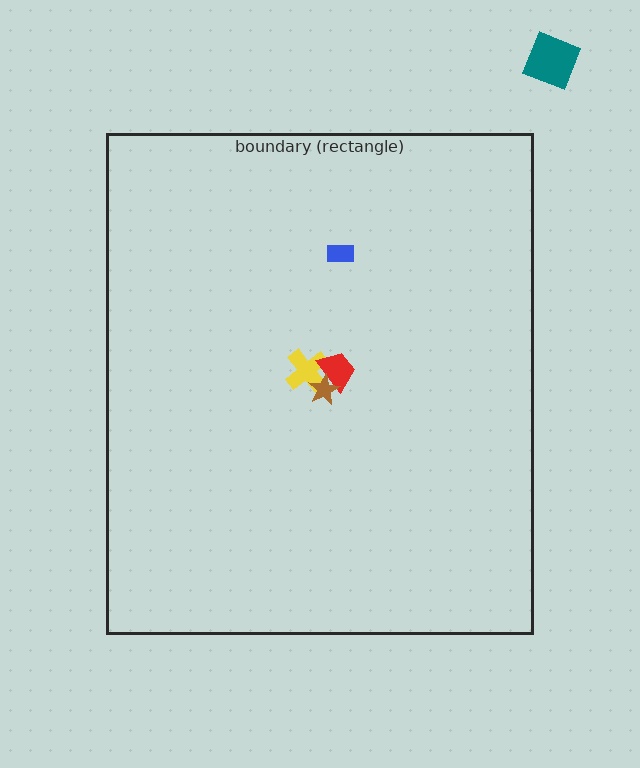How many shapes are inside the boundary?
4 inside, 1 outside.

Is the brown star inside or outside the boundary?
Inside.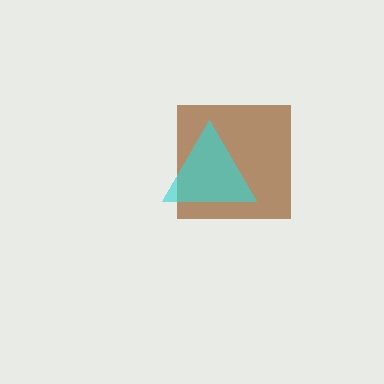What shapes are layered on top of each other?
The layered shapes are: a brown square, a cyan triangle.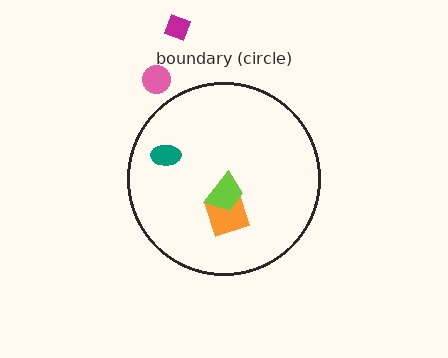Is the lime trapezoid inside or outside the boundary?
Inside.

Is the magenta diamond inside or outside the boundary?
Outside.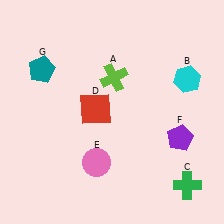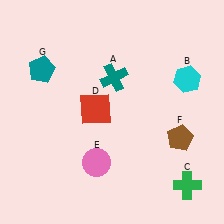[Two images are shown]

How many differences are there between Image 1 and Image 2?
There are 2 differences between the two images.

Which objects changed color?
A changed from lime to teal. F changed from purple to brown.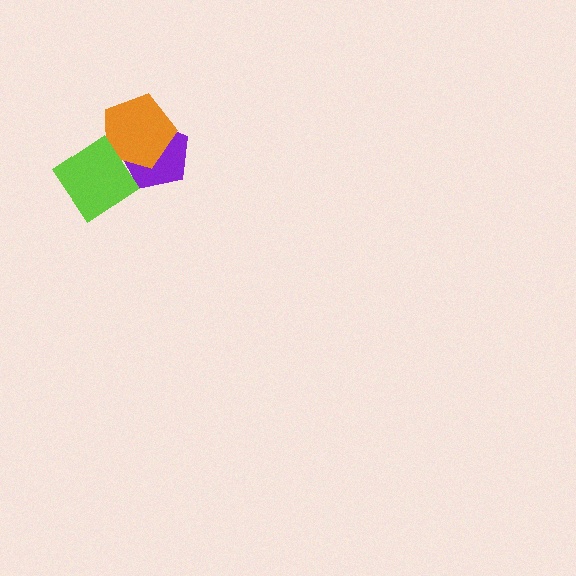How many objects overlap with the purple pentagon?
2 objects overlap with the purple pentagon.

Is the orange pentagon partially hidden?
Yes, it is partially covered by another shape.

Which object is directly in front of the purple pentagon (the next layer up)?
The orange pentagon is directly in front of the purple pentagon.